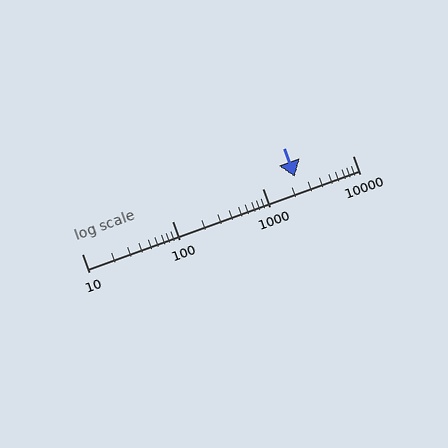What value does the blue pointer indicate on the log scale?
The pointer indicates approximately 2300.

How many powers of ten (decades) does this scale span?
The scale spans 3 decades, from 10 to 10000.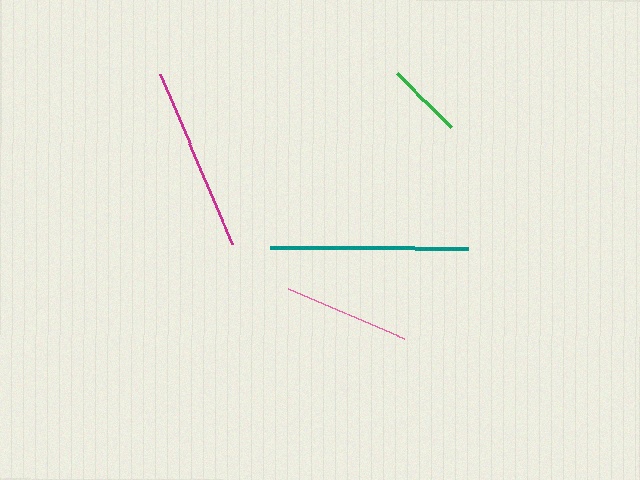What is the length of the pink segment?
The pink segment is approximately 127 pixels long.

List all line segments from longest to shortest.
From longest to shortest: teal, magenta, pink, green.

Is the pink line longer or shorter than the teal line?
The teal line is longer than the pink line.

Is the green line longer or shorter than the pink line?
The pink line is longer than the green line.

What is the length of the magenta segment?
The magenta segment is approximately 184 pixels long.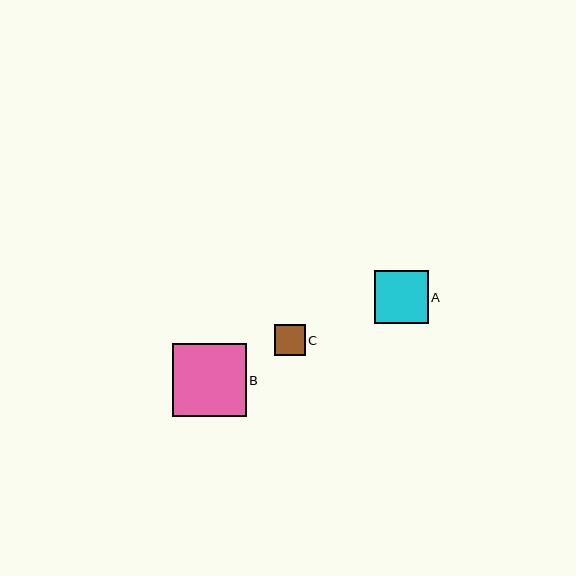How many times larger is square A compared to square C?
Square A is approximately 1.7 times the size of square C.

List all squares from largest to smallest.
From largest to smallest: B, A, C.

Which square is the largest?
Square B is the largest with a size of approximately 74 pixels.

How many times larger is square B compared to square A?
Square B is approximately 1.4 times the size of square A.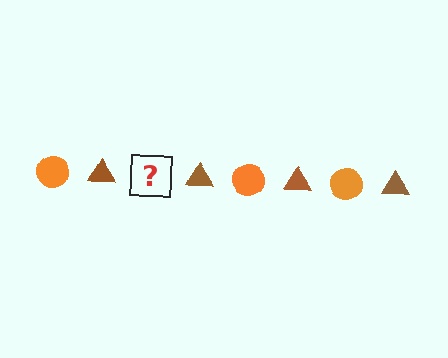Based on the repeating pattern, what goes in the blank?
The blank should be an orange circle.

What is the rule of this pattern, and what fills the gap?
The rule is that the pattern alternates between orange circle and brown triangle. The gap should be filled with an orange circle.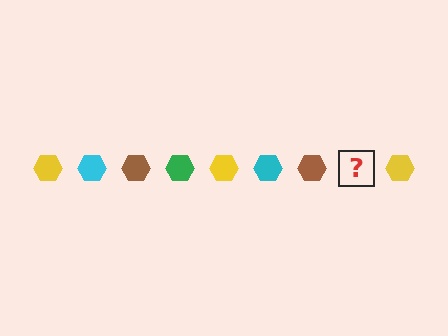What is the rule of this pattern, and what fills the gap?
The rule is that the pattern cycles through yellow, cyan, brown, green hexagons. The gap should be filled with a green hexagon.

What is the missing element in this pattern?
The missing element is a green hexagon.